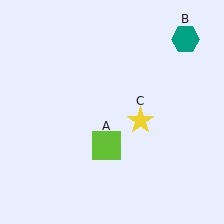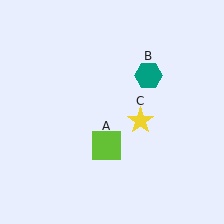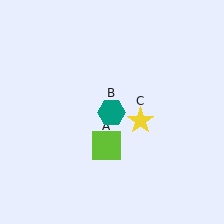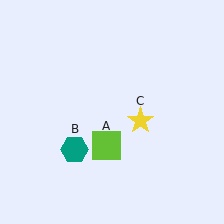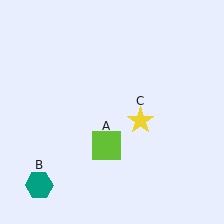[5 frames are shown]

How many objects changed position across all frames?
1 object changed position: teal hexagon (object B).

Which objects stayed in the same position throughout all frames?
Lime square (object A) and yellow star (object C) remained stationary.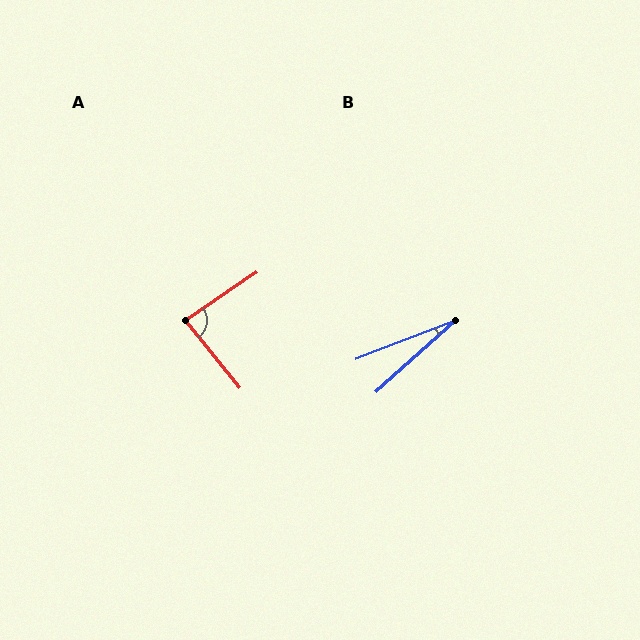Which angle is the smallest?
B, at approximately 21 degrees.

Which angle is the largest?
A, at approximately 86 degrees.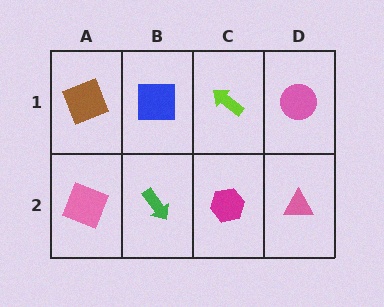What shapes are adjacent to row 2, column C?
A lime arrow (row 1, column C), a green arrow (row 2, column B), a pink triangle (row 2, column D).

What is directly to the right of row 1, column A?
A blue square.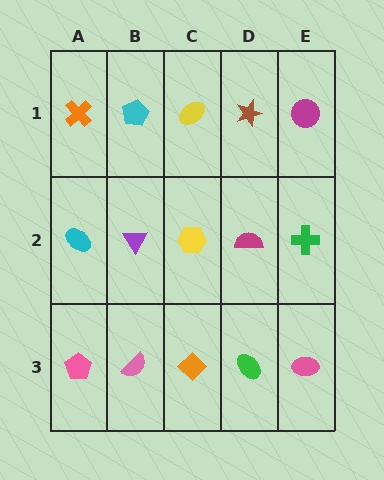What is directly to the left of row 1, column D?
A yellow ellipse.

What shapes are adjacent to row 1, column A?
A cyan ellipse (row 2, column A), a cyan pentagon (row 1, column B).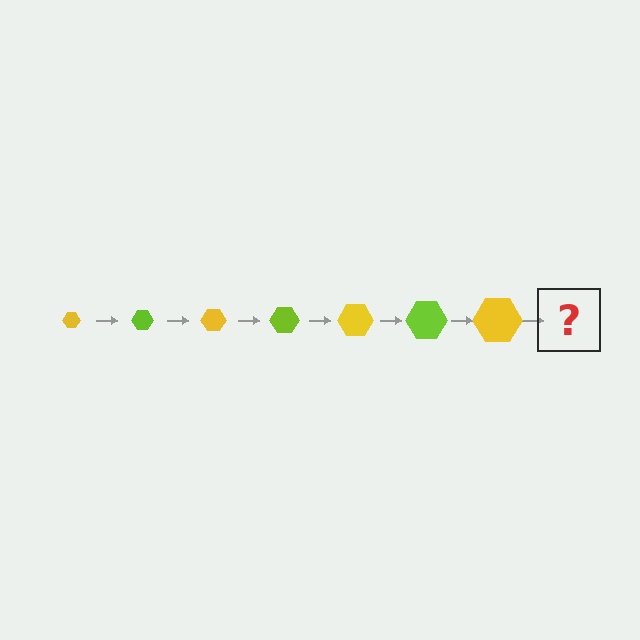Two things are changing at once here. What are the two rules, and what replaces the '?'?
The two rules are that the hexagon grows larger each step and the color cycles through yellow and lime. The '?' should be a lime hexagon, larger than the previous one.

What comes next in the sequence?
The next element should be a lime hexagon, larger than the previous one.